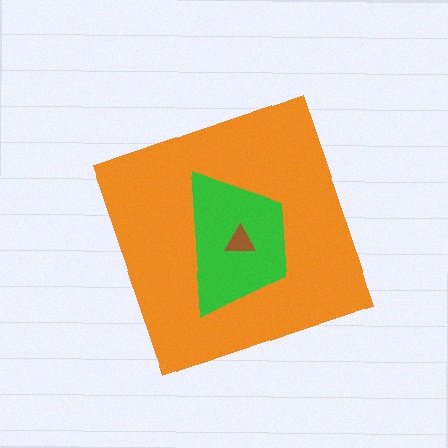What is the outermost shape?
The orange diamond.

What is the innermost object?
The brown triangle.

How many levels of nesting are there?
3.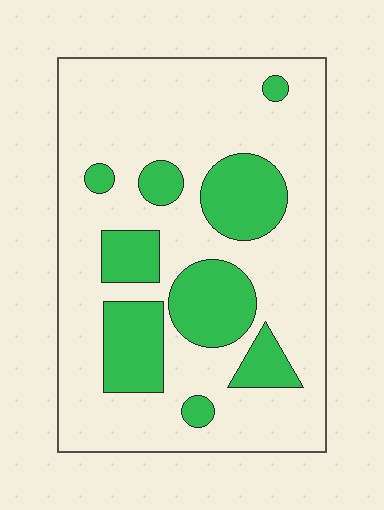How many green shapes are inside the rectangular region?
9.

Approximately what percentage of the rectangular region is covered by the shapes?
Approximately 25%.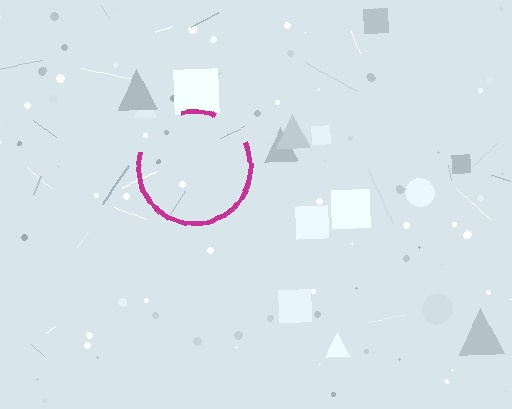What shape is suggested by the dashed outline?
The dashed outline suggests a circle.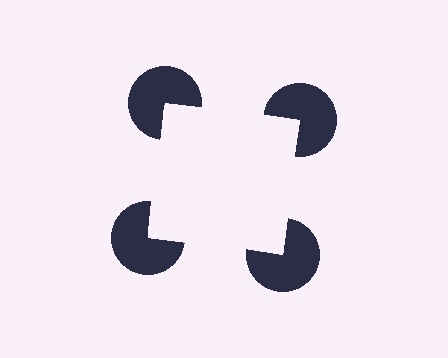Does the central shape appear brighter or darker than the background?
It typically appears slightly brighter than the background, even though no actual brightness change is drawn.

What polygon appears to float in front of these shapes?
An illusory square — its edges are inferred from the aligned wedge cuts in the pac-man discs, not physically drawn.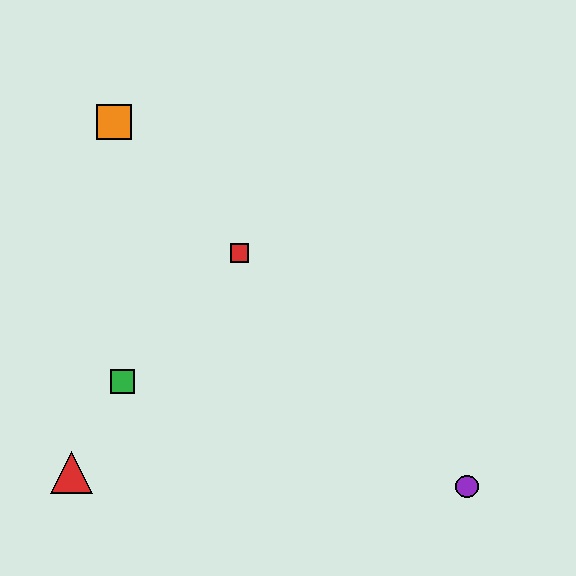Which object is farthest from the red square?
The purple circle is farthest from the red square.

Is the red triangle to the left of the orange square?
Yes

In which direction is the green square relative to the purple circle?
The green square is to the left of the purple circle.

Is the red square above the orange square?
No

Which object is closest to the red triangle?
The green square is closest to the red triangle.